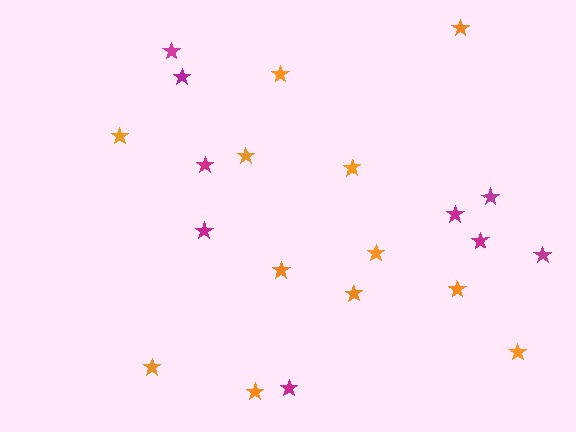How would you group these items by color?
There are 2 groups: one group of magenta stars (9) and one group of orange stars (12).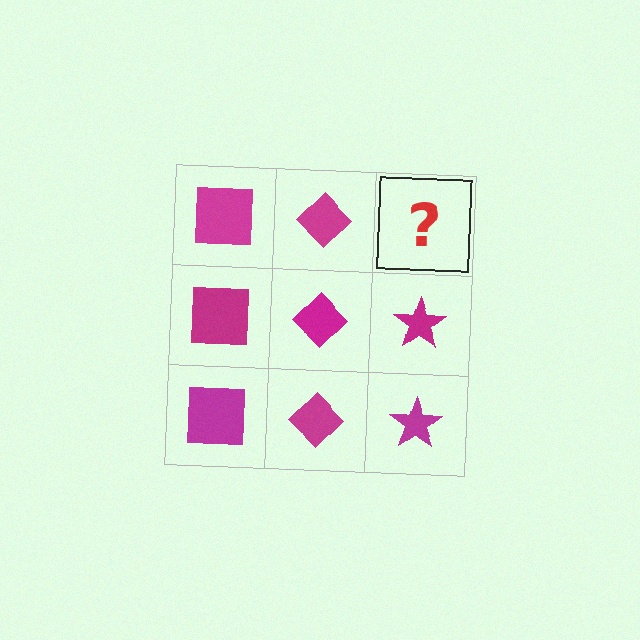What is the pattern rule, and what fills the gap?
The rule is that each column has a consistent shape. The gap should be filled with a magenta star.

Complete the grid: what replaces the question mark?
The question mark should be replaced with a magenta star.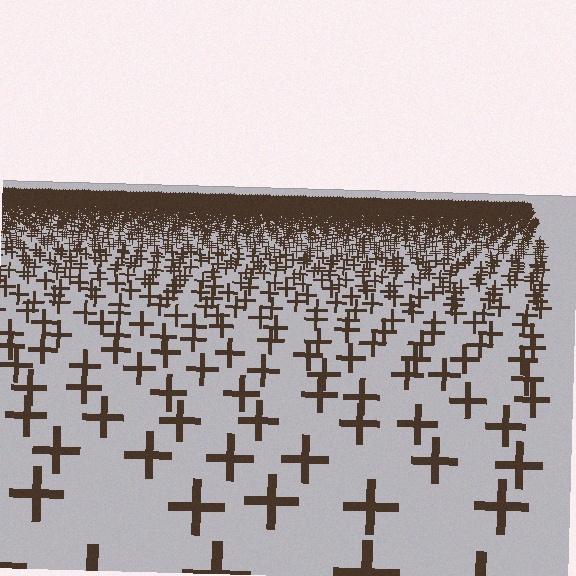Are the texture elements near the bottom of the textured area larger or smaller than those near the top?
Larger. Near the bottom, elements are closer to the viewer and appear at a bigger on-screen size.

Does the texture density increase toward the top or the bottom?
Density increases toward the top.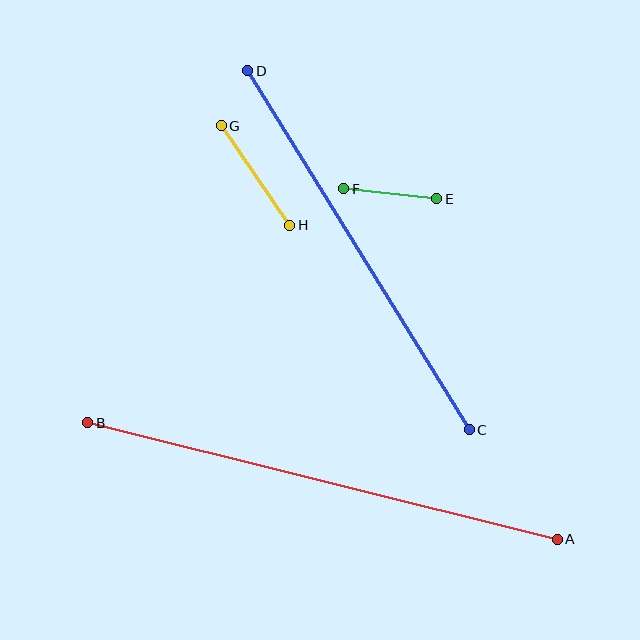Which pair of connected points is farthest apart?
Points A and B are farthest apart.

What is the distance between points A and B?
The distance is approximately 484 pixels.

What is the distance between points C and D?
The distance is approximately 421 pixels.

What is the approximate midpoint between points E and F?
The midpoint is at approximately (390, 194) pixels.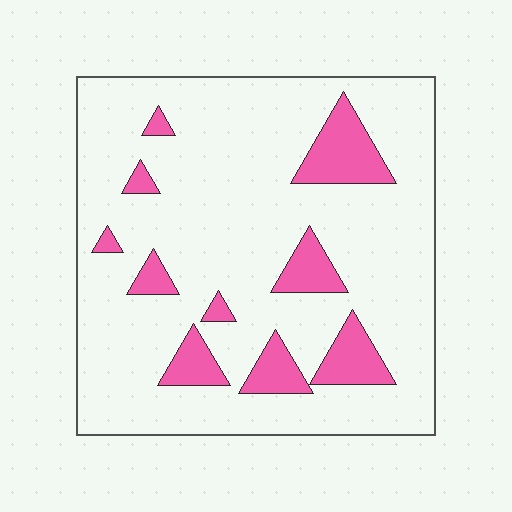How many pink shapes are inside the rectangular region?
10.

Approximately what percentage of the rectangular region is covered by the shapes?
Approximately 15%.